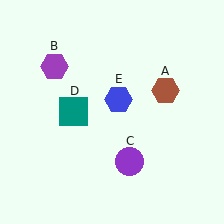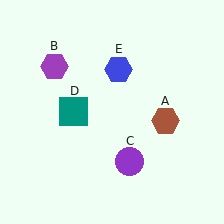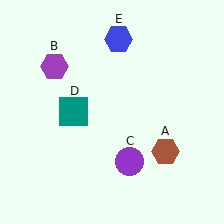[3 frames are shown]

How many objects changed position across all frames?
2 objects changed position: brown hexagon (object A), blue hexagon (object E).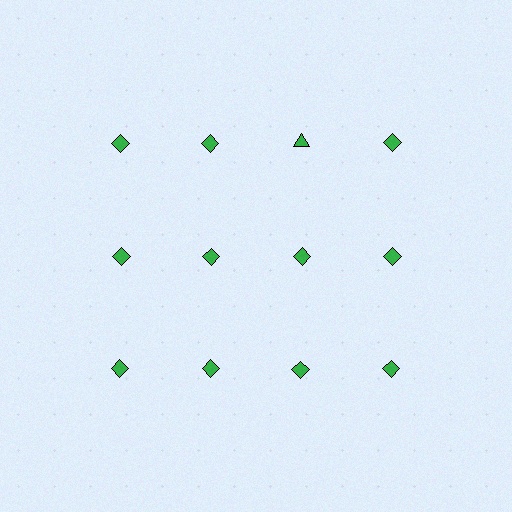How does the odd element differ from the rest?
It has a different shape: triangle instead of diamond.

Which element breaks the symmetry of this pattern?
The green triangle in the top row, center column breaks the symmetry. All other shapes are green diamonds.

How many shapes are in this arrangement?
There are 12 shapes arranged in a grid pattern.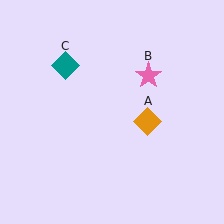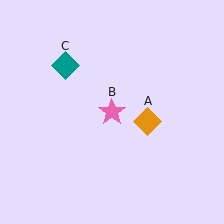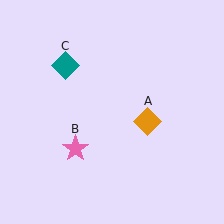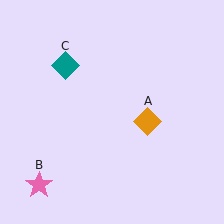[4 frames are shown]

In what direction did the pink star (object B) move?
The pink star (object B) moved down and to the left.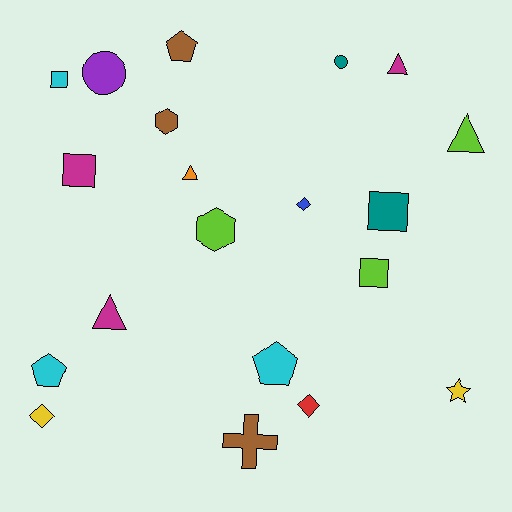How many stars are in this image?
There is 1 star.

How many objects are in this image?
There are 20 objects.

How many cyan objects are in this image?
There are 3 cyan objects.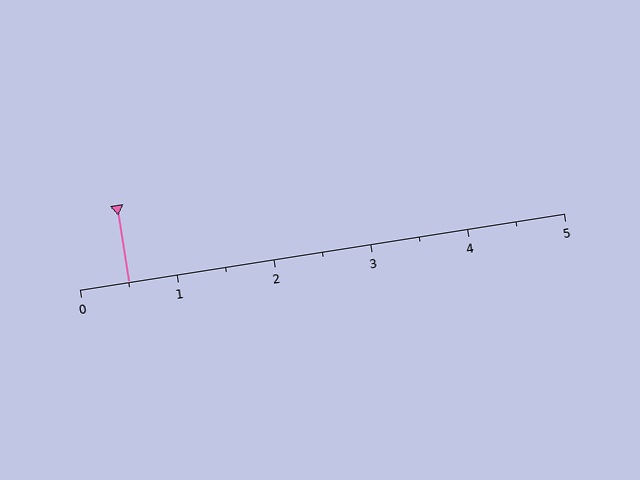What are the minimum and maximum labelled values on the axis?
The axis runs from 0 to 5.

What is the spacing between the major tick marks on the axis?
The major ticks are spaced 1 apart.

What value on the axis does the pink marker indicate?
The marker indicates approximately 0.5.